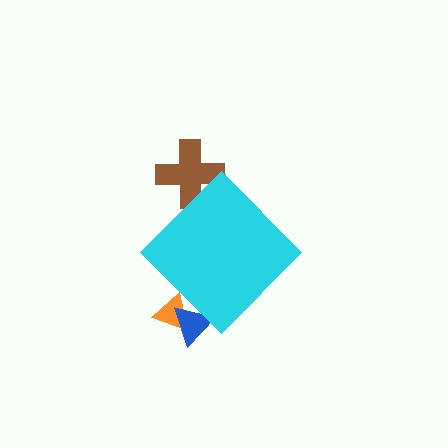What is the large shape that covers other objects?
A cyan diamond.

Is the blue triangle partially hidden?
Yes, the blue triangle is partially hidden behind the cyan diamond.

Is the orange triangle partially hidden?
Yes, the orange triangle is partially hidden behind the cyan diamond.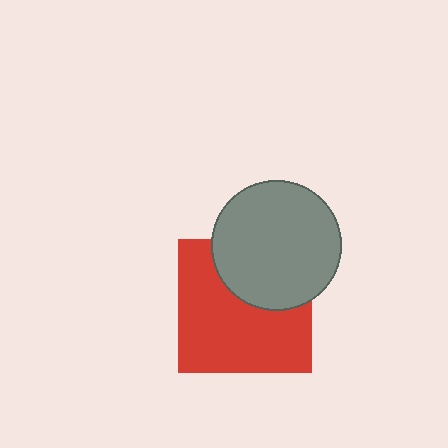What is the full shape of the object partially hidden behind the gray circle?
The partially hidden object is a red square.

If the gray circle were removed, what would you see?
You would see the complete red square.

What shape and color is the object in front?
The object in front is a gray circle.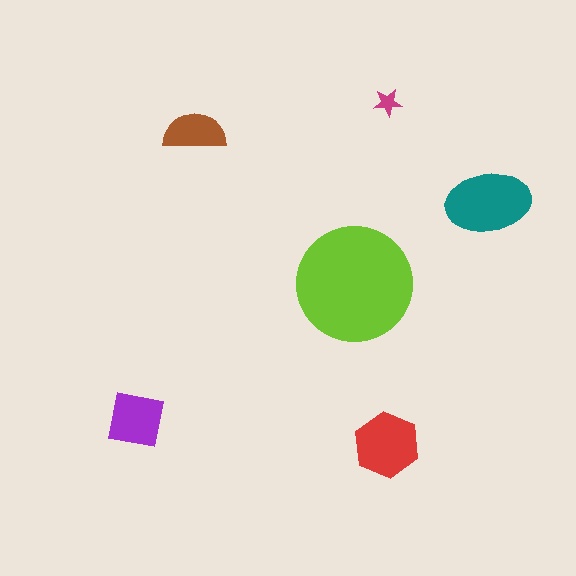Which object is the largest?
The lime circle.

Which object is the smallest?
The magenta star.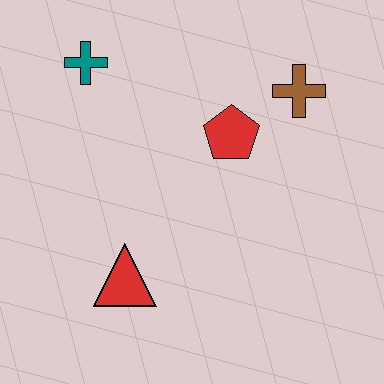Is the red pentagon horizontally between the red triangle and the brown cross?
Yes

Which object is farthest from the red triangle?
The brown cross is farthest from the red triangle.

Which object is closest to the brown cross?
The red pentagon is closest to the brown cross.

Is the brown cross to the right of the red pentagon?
Yes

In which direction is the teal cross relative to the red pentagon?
The teal cross is to the left of the red pentagon.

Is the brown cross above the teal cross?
No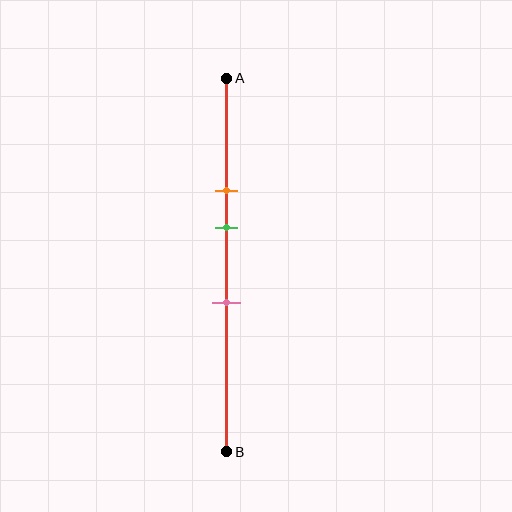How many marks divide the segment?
There are 3 marks dividing the segment.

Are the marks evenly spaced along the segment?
Yes, the marks are approximately evenly spaced.